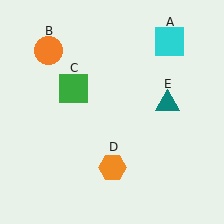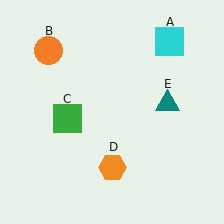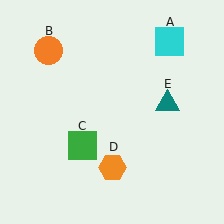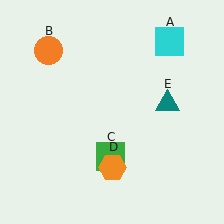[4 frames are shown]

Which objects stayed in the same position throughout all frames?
Cyan square (object A) and orange circle (object B) and orange hexagon (object D) and teal triangle (object E) remained stationary.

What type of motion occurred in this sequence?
The green square (object C) rotated counterclockwise around the center of the scene.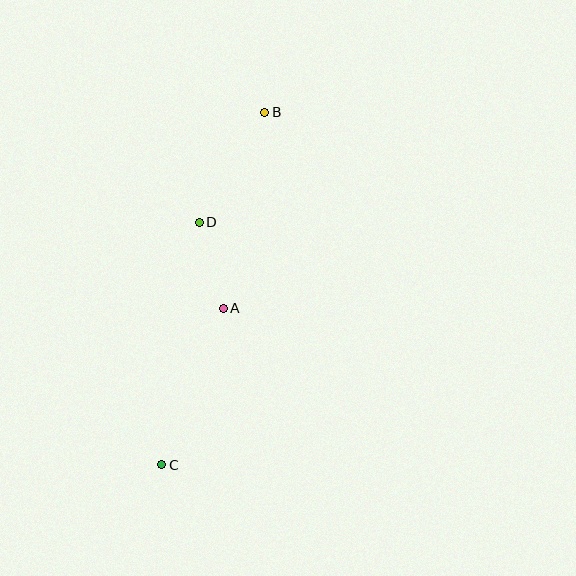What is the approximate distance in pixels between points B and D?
The distance between B and D is approximately 128 pixels.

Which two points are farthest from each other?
Points B and C are farthest from each other.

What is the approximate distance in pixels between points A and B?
The distance between A and B is approximately 200 pixels.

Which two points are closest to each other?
Points A and D are closest to each other.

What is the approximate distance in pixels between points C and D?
The distance between C and D is approximately 245 pixels.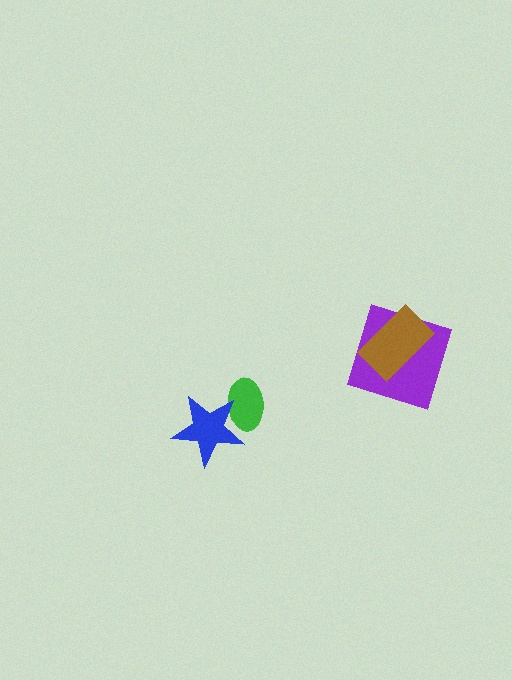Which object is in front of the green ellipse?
The blue star is in front of the green ellipse.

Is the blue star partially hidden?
No, no other shape covers it.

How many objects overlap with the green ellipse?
1 object overlaps with the green ellipse.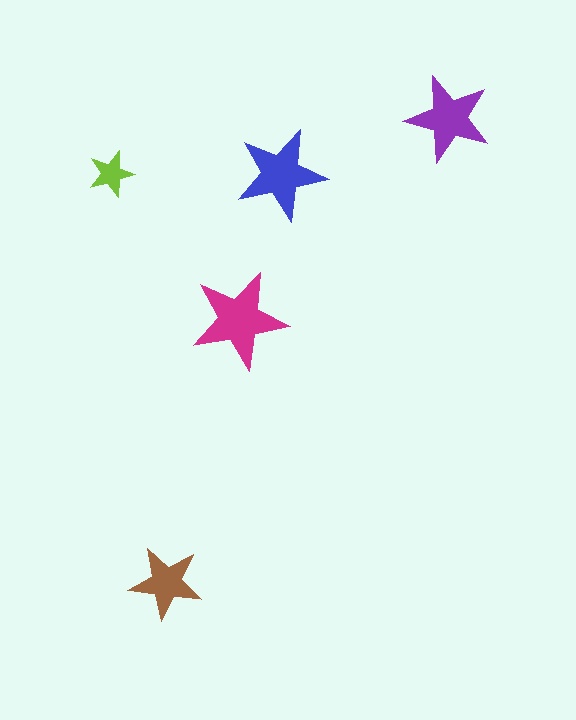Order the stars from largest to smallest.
the magenta one, the blue one, the purple one, the brown one, the lime one.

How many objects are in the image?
There are 5 objects in the image.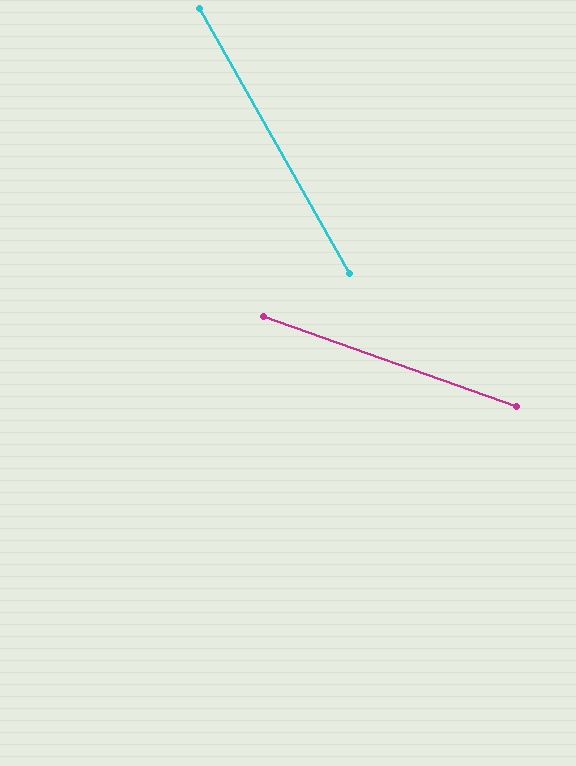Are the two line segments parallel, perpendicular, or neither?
Neither parallel nor perpendicular — they differ by about 41°.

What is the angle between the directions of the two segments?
Approximately 41 degrees.